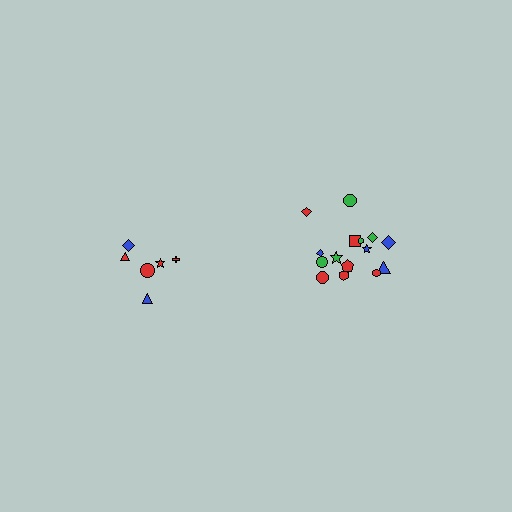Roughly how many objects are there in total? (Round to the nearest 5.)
Roughly 20 objects in total.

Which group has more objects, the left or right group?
The right group.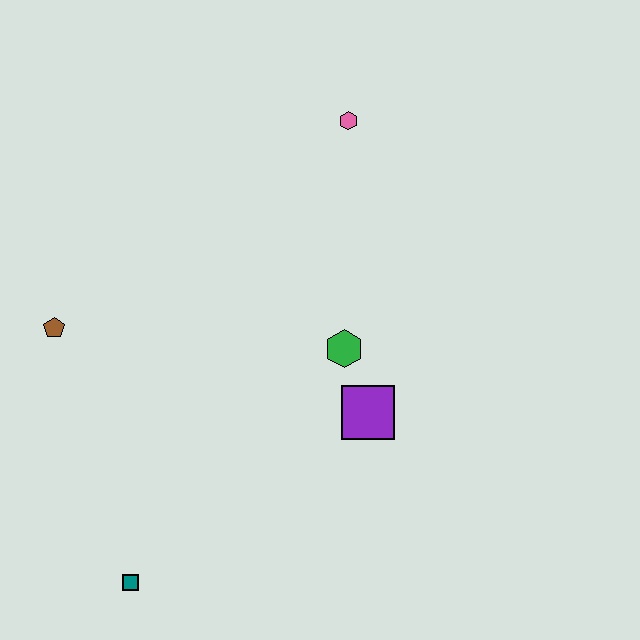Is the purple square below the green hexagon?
Yes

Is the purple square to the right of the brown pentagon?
Yes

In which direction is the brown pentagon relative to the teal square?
The brown pentagon is above the teal square.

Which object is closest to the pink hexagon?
The green hexagon is closest to the pink hexagon.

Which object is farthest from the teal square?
The pink hexagon is farthest from the teal square.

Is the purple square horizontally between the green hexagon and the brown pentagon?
No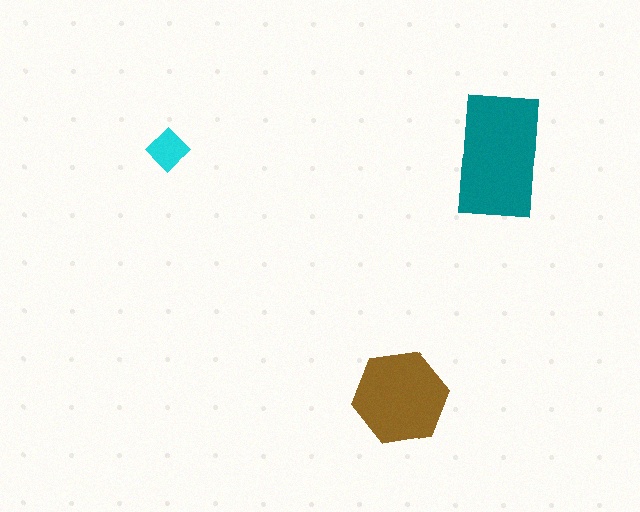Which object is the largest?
The teal rectangle.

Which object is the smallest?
The cyan diamond.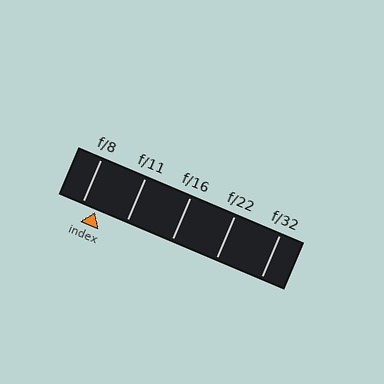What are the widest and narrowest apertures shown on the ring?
The widest aperture shown is f/8 and the narrowest is f/32.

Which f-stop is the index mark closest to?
The index mark is closest to f/8.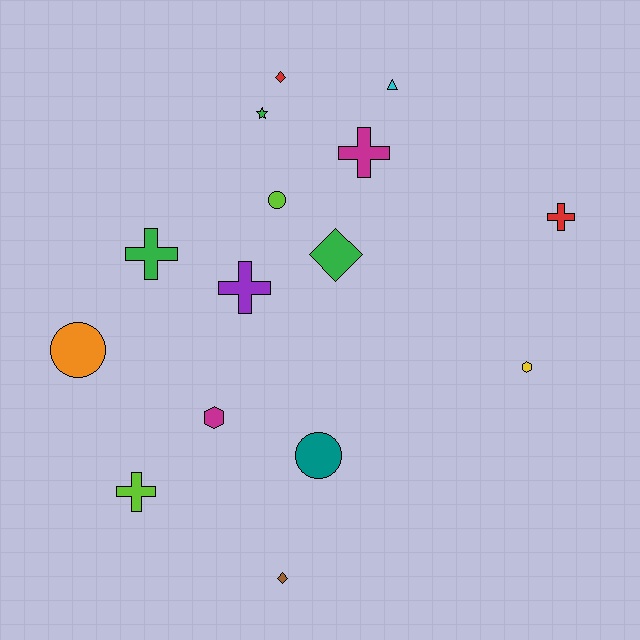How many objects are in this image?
There are 15 objects.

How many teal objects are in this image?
There is 1 teal object.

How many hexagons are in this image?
There are 2 hexagons.